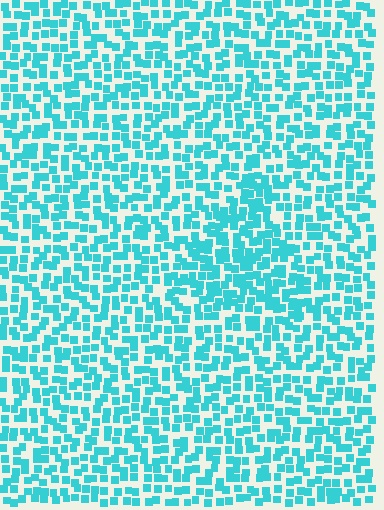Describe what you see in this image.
The image contains small cyan elements arranged at two different densities. A triangle-shaped region is visible where the elements are more densely packed than the surrounding area.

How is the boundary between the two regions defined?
The boundary is defined by a change in element density (approximately 1.5x ratio). All elements are the same color, size, and shape.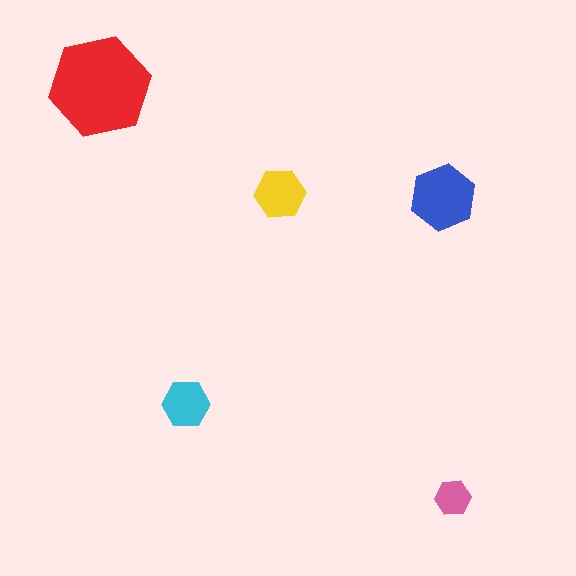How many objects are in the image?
There are 5 objects in the image.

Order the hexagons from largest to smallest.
the red one, the blue one, the yellow one, the cyan one, the pink one.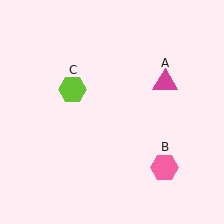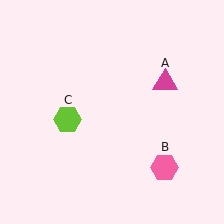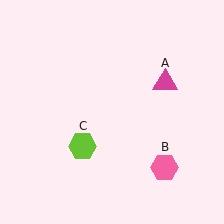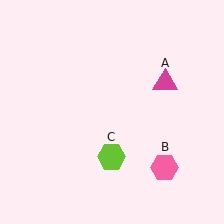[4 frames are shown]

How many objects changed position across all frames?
1 object changed position: lime hexagon (object C).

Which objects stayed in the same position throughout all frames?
Magenta triangle (object A) and pink hexagon (object B) remained stationary.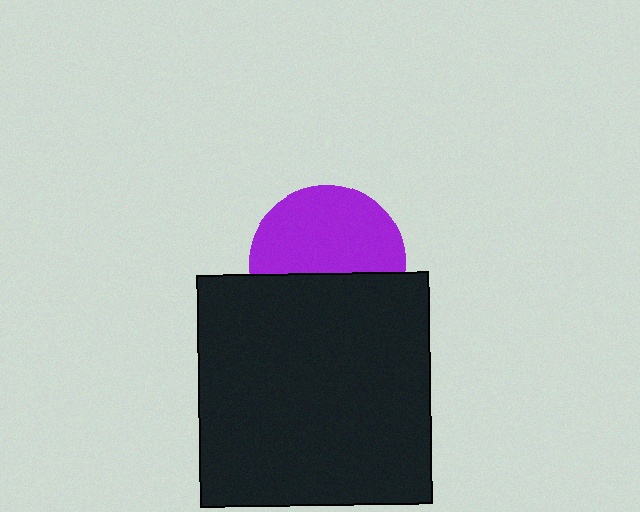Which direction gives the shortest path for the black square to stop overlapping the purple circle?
Moving down gives the shortest separation.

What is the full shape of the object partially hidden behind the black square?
The partially hidden object is a purple circle.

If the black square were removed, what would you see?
You would see the complete purple circle.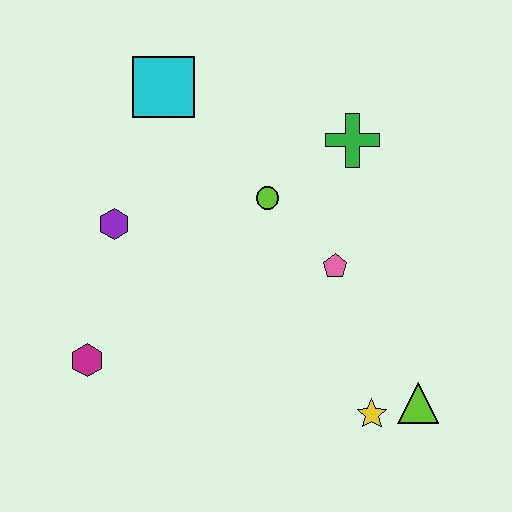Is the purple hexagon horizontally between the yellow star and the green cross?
No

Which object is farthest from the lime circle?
The lime triangle is farthest from the lime circle.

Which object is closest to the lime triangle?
The yellow star is closest to the lime triangle.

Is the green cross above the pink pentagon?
Yes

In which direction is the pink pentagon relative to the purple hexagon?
The pink pentagon is to the right of the purple hexagon.